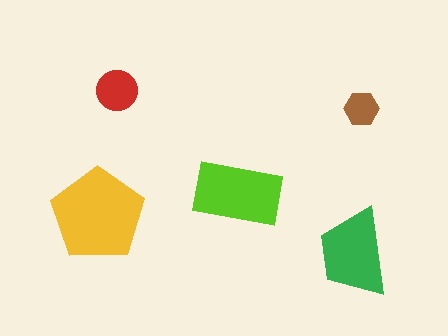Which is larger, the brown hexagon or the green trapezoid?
The green trapezoid.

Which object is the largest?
The yellow pentagon.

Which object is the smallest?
The brown hexagon.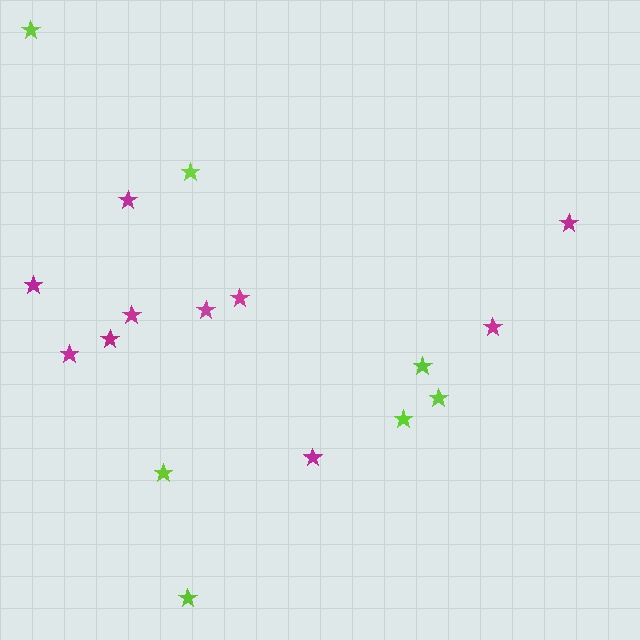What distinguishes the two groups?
There are 2 groups: one group of lime stars (7) and one group of magenta stars (10).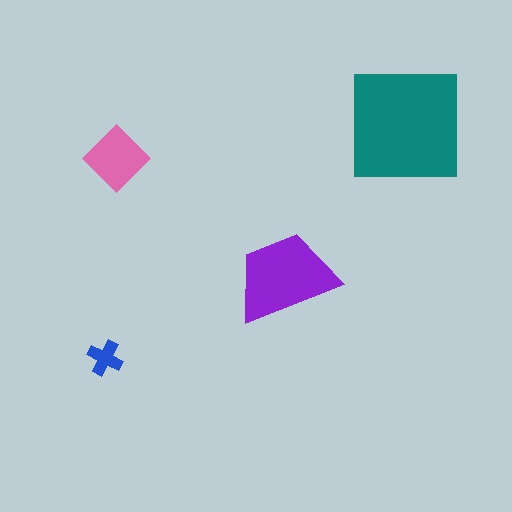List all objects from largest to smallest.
The teal square, the purple trapezoid, the pink diamond, the blue cross.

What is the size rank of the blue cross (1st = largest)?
4th.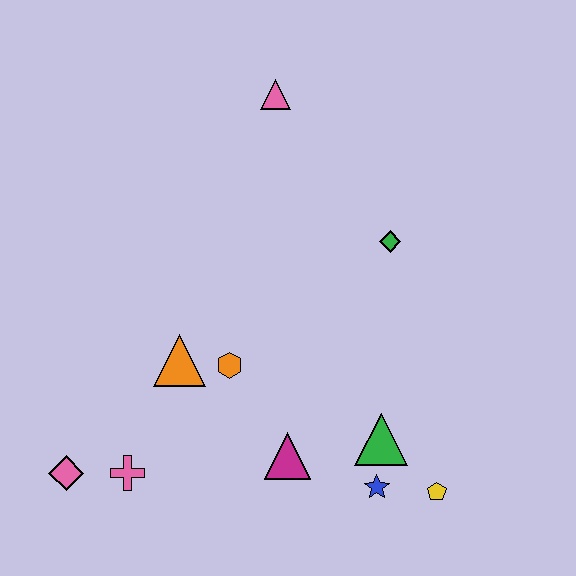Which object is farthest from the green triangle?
The pink triangle is farthest from the green triangle.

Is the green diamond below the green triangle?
No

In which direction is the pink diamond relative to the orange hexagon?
The pink diamond is to the left of the orange hexagon.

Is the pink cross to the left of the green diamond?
Yes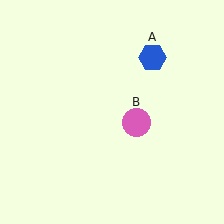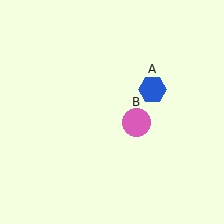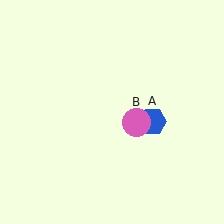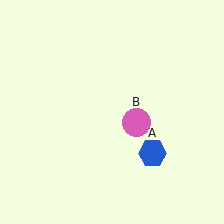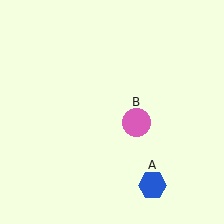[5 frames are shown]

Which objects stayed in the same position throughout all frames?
Pink circle (object B) remained stationary.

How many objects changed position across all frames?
1 object changed position: blue hexagon (object A).